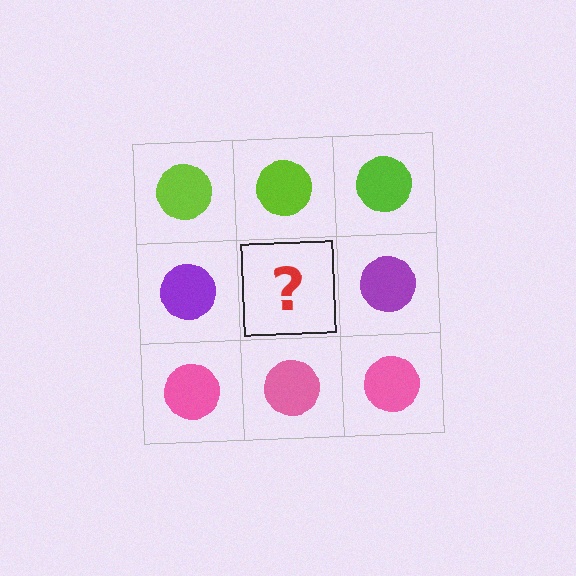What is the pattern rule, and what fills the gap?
The rule is that each row has a consistent color. The gap should be filled with a purple circle.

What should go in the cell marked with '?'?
The missing cell should contain a purple circle.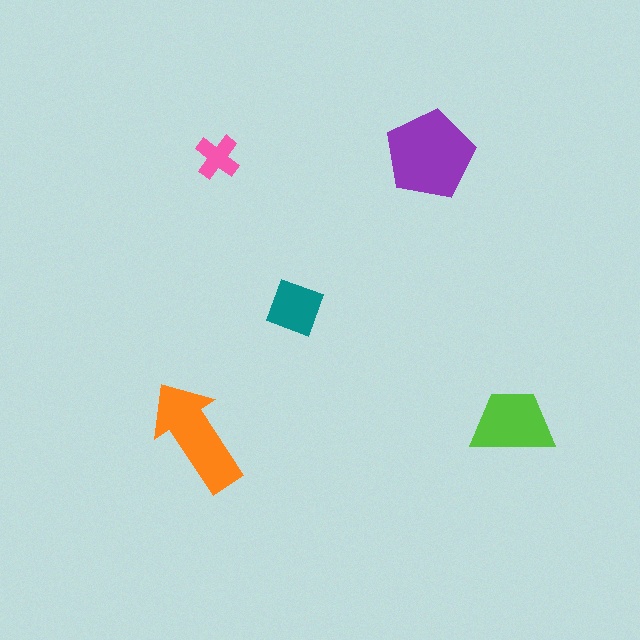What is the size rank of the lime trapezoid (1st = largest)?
3rd.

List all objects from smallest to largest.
The pink cross, the teal square, the lime trapezoid, the orange arrow, the purple pentagon.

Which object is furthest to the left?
The orange arrow is leftmost.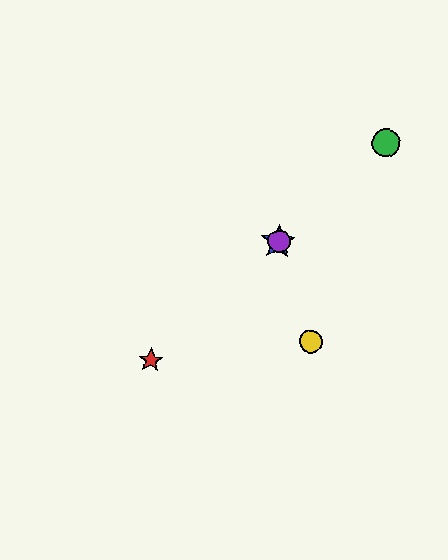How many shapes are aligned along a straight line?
4 shapes (the red star, the blue star, the green circle, the purple circle) are aligned along a straight line.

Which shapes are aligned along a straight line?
The red star, the blue star, the green circle, the purple circle are aligned along a straight line.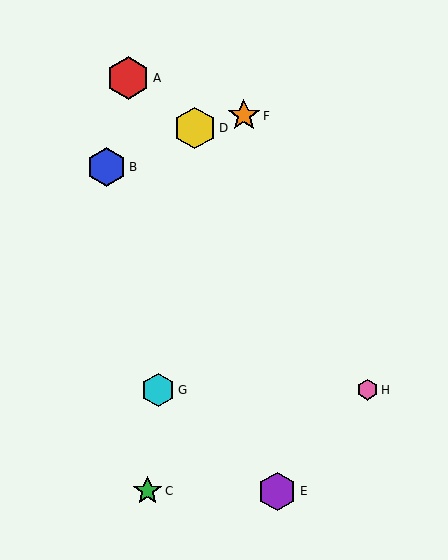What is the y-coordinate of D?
Object D is at y≈128.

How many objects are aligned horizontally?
2 objects (G, H) are aligned horizontally.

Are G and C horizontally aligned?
No, G is at y≈390 and C is at y≈491.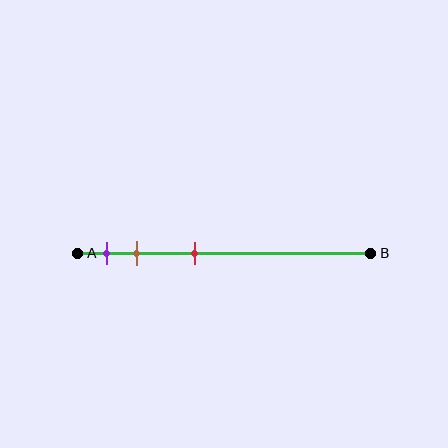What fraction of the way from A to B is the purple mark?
The purple mark is approximately 10% (0.1) of the way from A to B.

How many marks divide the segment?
There are 3 marks dividing the segment.